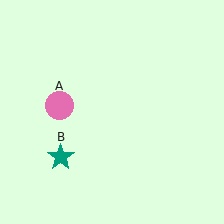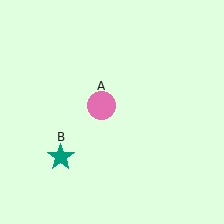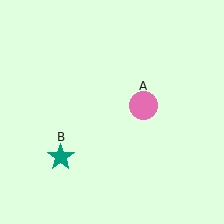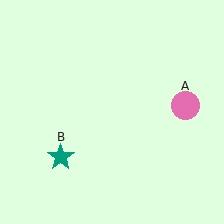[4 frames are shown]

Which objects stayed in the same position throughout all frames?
Teal star (object B) remained stationary.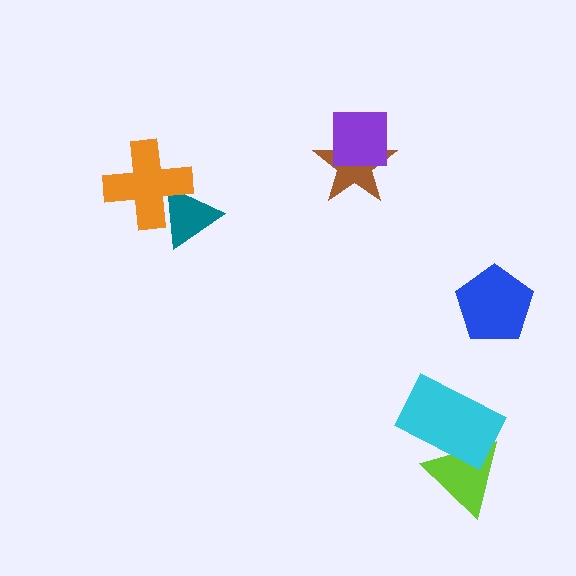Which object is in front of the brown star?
The purple square is in front of the brown star.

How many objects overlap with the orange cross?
1 object overlaps with the orange cross.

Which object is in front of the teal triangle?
The orange cross is in front of the teal triangle.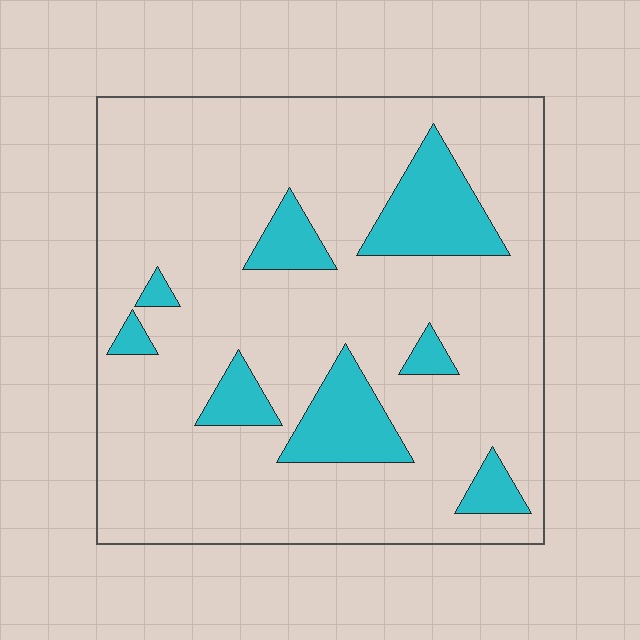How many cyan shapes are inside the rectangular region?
8.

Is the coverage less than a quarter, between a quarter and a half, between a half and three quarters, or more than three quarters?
Less than a quarter.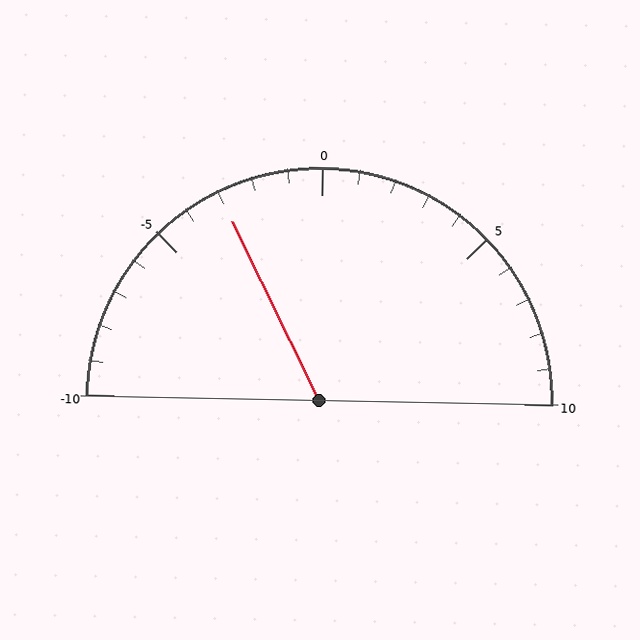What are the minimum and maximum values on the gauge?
The gauge ranges from -10 to 10.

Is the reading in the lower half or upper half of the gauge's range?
The reading is in the lower half of the range (-10 to 10).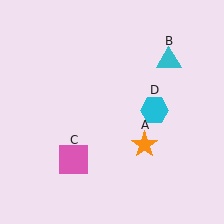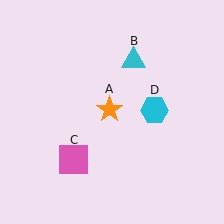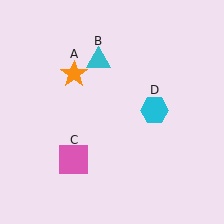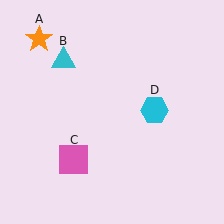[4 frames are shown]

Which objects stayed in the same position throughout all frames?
Pink square (object C) and cyan hexagon (object D) remained stationary.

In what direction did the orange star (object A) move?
The orange star (object A) moved up and to the left.